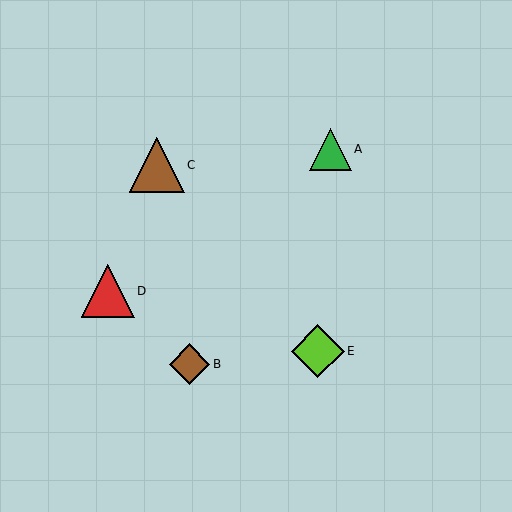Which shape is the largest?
The brown triangle (labeled C) is the largest.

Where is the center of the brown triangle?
The center of the brown triangle is at (157, 165).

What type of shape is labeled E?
Shape E is a lime diamond.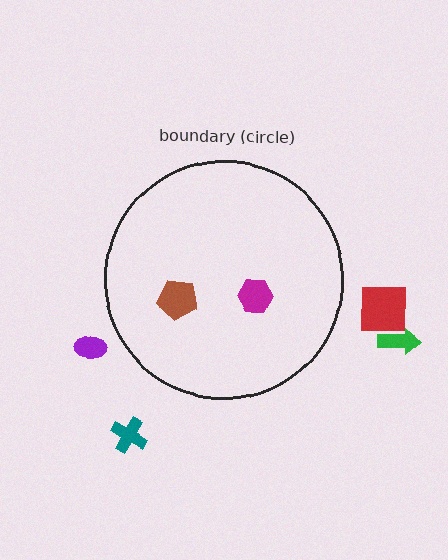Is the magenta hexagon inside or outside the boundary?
Inside.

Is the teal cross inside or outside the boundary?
Outside.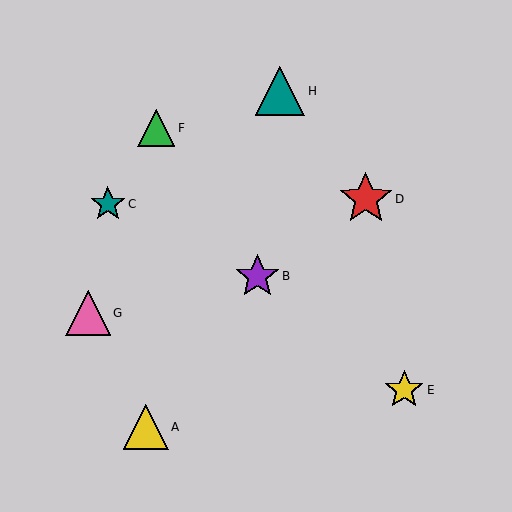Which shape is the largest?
The red star (labeled D) is the largest.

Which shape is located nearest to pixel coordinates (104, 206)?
The teal star (labeled C) at (108, 204) is nearest to that location.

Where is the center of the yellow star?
The center of the yellow star is at (404, 390).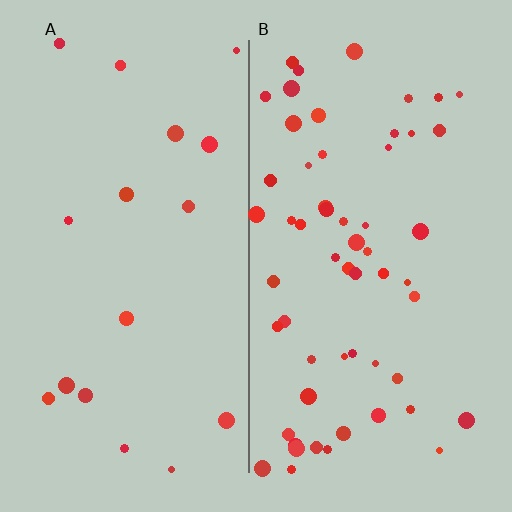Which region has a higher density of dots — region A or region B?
B (the right).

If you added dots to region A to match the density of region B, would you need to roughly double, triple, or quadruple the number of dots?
Approximately triple.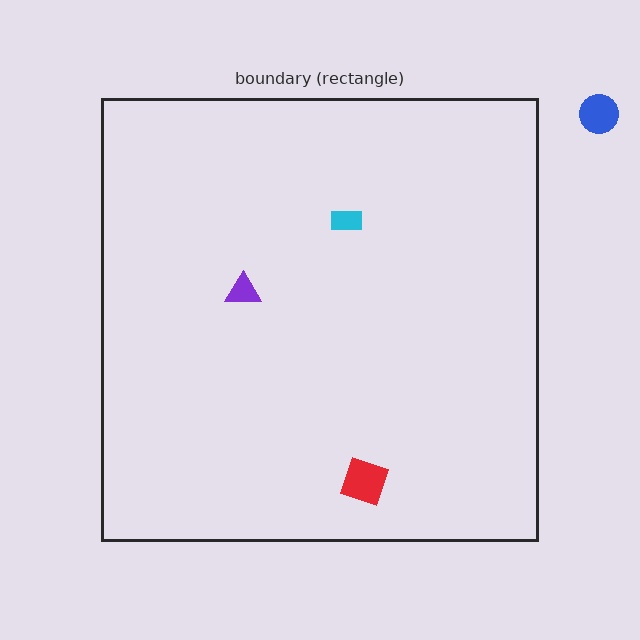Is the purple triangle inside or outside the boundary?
Inside.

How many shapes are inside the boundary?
3 inside, 1 outside.